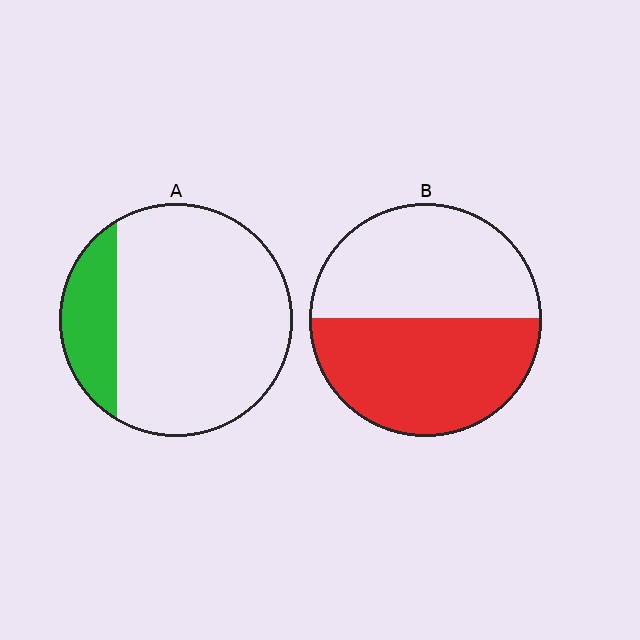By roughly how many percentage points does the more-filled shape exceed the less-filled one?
By roughly 30 percentage points (B over A).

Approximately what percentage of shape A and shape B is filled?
A is approximately 20% and B is approximately 50%.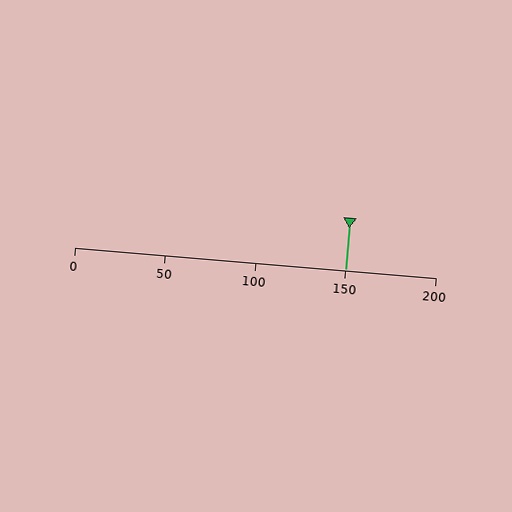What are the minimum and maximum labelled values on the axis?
The axis runs from 0 to 200.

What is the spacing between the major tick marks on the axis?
The major ticks are spaced 50 apart.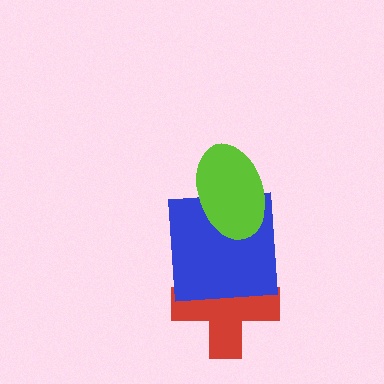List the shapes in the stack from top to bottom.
From top to bottom: the lime ellipse, the blue square, the red cross.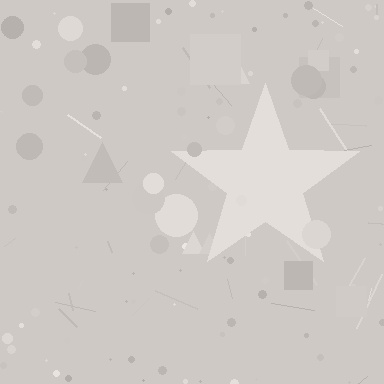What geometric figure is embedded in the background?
A star is embedded in the background.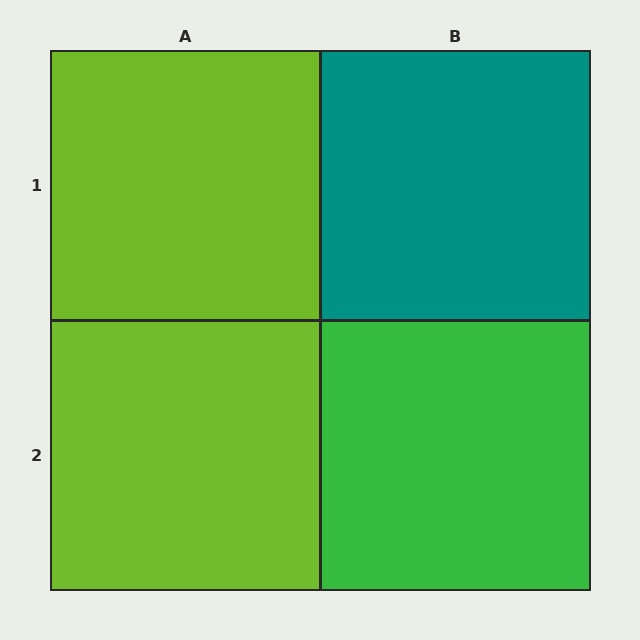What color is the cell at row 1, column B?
Teal.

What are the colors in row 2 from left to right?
Lime, green.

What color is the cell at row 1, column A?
Lime.